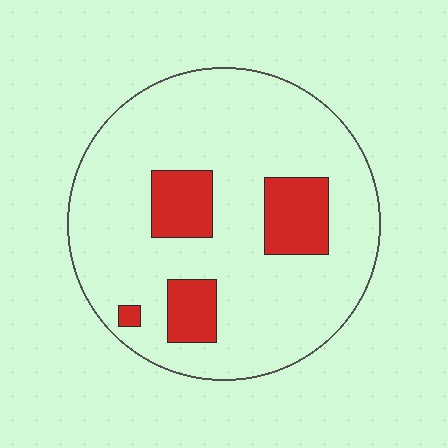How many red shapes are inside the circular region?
4.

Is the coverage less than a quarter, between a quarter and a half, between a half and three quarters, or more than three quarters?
Less than a quarter.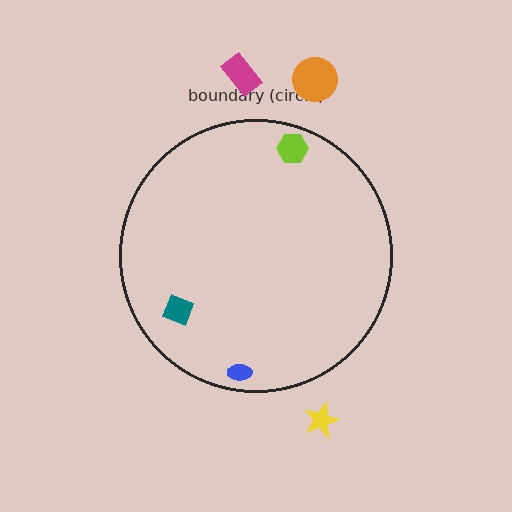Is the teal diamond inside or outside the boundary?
Inside.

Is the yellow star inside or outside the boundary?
Outside.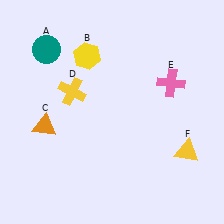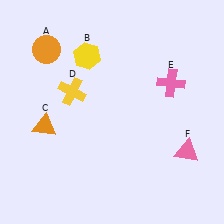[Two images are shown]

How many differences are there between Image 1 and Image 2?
There are 2 differences between the two images.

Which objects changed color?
A changed from teal to orange. F changed from yellow to pink.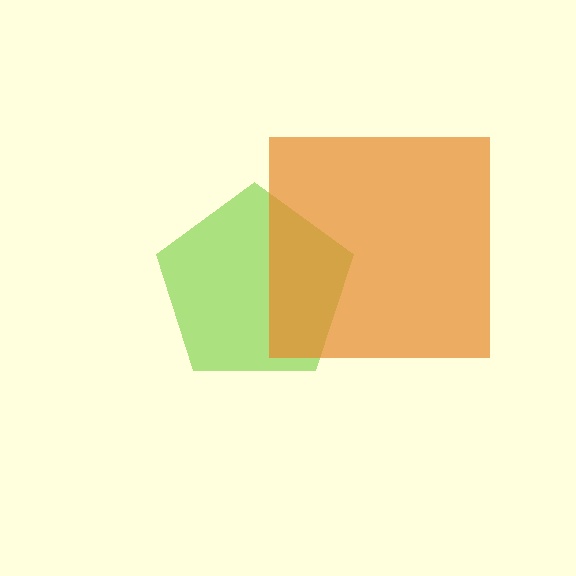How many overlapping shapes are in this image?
There are 2 overlapping shapes in the image.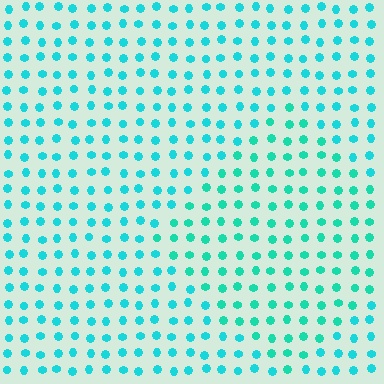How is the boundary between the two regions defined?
The boundary is defined purely by a slight shift in hue (about 17 degrees). Spacing, size, and orientation are identical on both sides.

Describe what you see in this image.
The image is filled with small cyan elements in a uniform arrangement. A diamond-shaped region is visible where the elements are tinted to a slightly different hue, forming a subtle color boundary.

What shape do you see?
I see a diamond.